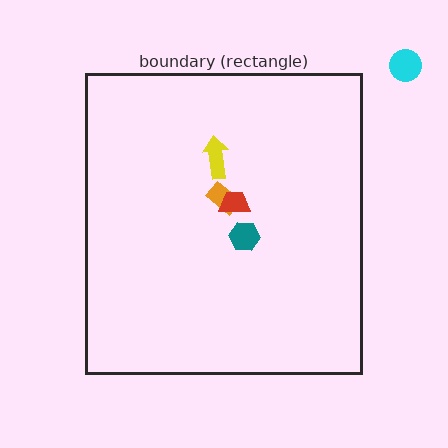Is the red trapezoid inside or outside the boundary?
Inside.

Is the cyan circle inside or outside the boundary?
Outside.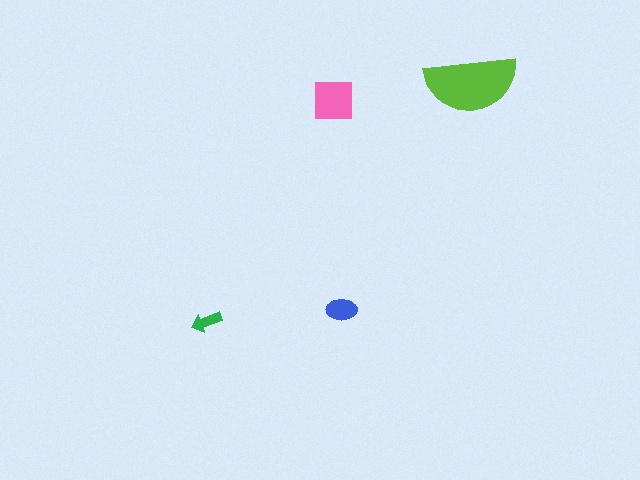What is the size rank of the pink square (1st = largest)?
2nd.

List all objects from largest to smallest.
The lime semicircle, the pink square, the blue ellipse, the green arrow.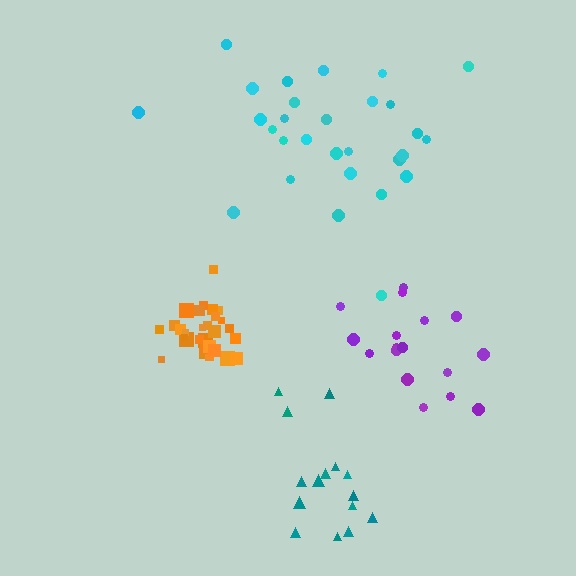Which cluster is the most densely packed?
Orange.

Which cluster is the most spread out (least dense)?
Cyan.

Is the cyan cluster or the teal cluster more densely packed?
Teal.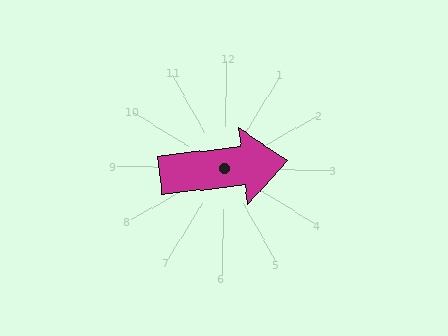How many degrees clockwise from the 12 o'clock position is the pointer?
Approximately 82 degrees.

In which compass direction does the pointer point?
East.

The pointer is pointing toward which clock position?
Roughly 3 o'clock.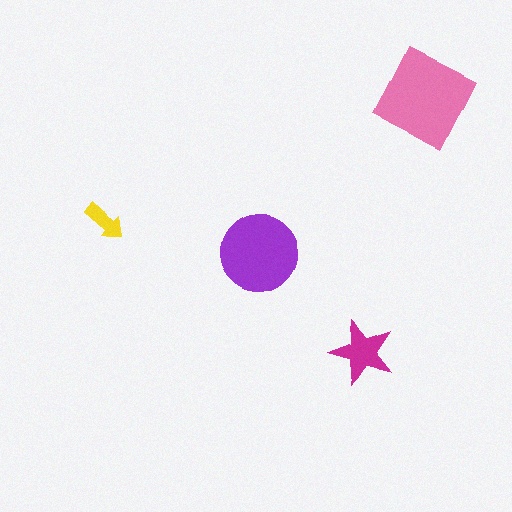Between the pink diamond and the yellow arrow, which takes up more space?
The pink diamond.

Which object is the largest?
The pink diamond.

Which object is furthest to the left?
The yellow arrow is leftmost.